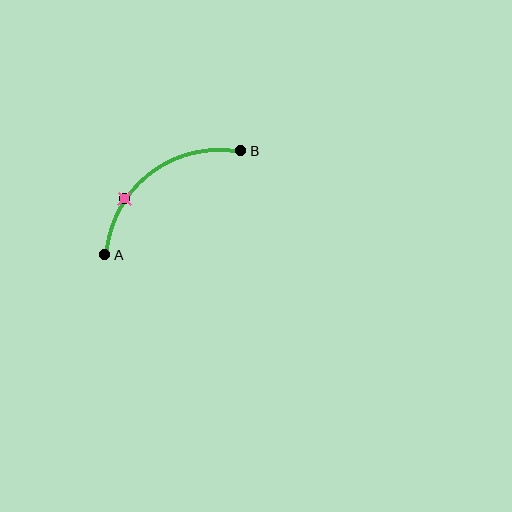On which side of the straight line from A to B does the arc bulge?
The arc bulges above and to the left of the straight line connecting A and B.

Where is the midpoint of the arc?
The arc midpoint is the point on the curve farthest from the straight line joining A and B. It sits above and to the left of that line.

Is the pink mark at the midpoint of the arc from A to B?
No. The pink mark lies on the arc but is closer to endpoint A. The arc midpoint would be at the point on the curve equidistant along the arc from both A and B.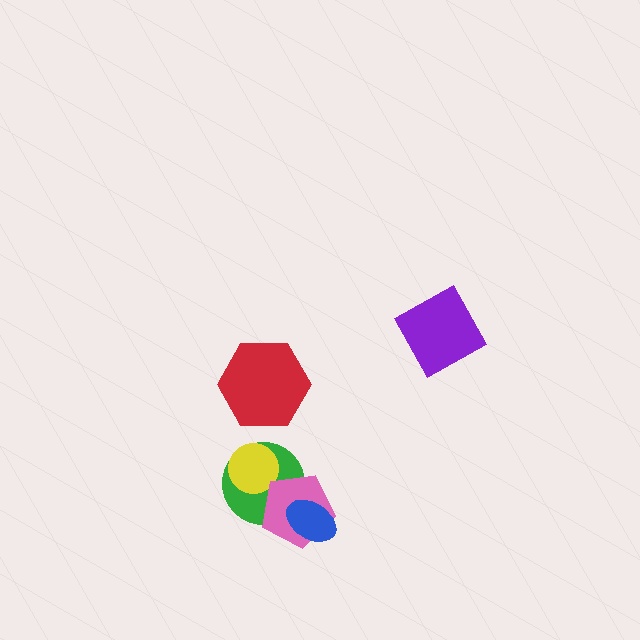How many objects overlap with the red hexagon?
0 objects overlap with the red hexagon.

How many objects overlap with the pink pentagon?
2 objects overlap with the pink pentagon.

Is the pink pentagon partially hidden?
Yes, it is partially covered by another shape.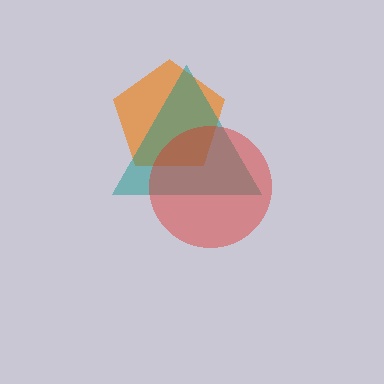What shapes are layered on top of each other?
The layered shapes are: an orange pentagon, a teal triangle, a red circle.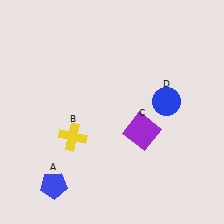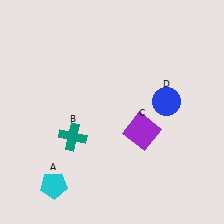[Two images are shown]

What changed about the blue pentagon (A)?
In Image 1, A is blue. In Image 2, it changed to cyan.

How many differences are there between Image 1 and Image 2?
There are 2 differences between the two images.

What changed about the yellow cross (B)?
In Image 1, B is yellow. In Image 2, it changed to teal.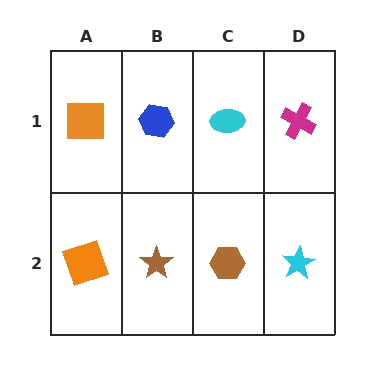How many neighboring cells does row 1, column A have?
2.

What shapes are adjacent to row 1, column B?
A brown star (row 2, column B), an orange square (row 1, column A), a cyan ellipse (row 1, column C).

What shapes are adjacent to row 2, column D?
A magenta cross (row 1, column D), a brown hexagon (row 2, column C).